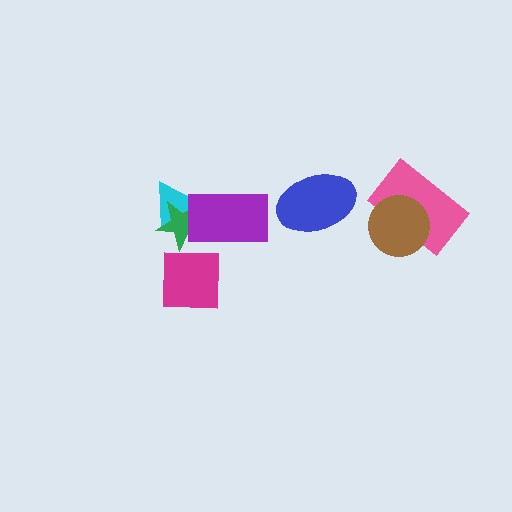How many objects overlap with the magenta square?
0 objects overlap with the magenta square.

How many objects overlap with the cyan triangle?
2 objects overlap with the cyan triangle.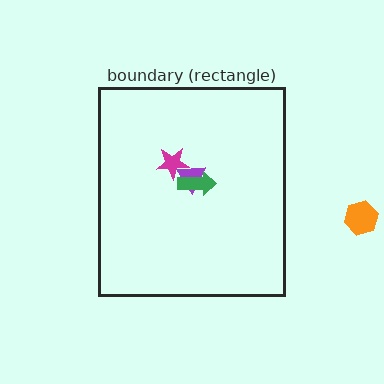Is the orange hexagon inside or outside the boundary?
Outside.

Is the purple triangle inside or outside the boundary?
Inside.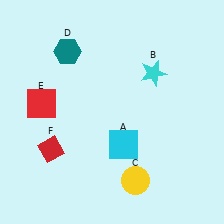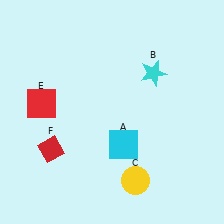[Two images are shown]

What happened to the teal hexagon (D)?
The teal hexagon (D) was removed in Image 2. It was in the top-left area of Image 1.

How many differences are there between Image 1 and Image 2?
There is 1 difference between the two images.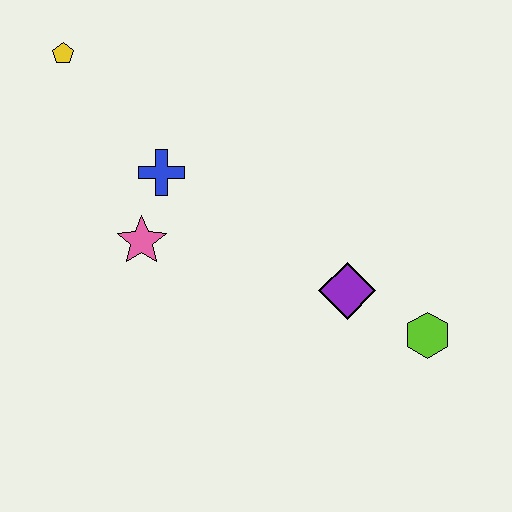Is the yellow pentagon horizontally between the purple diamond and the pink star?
No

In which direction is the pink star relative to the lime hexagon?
The pink star is to the left of the lime hexagon.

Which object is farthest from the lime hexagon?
The yellow pentagon is farthest from the lime hexagon.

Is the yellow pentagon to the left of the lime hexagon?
Yes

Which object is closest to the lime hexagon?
The purple diamond is closest to the lime hexagon.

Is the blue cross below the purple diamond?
No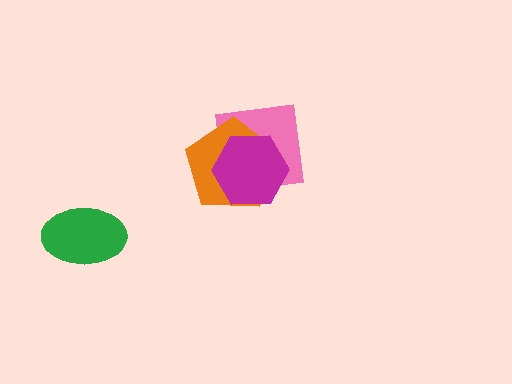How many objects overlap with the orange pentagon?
2 objects overlap with the orange pentagon.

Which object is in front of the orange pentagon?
The magenta hexagon is in front of the orange pentagon.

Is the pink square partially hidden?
Yes, it is partially covered by another shape.